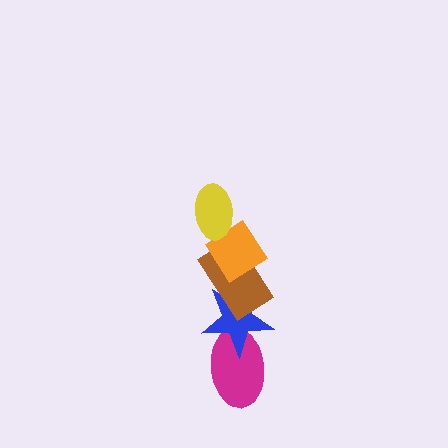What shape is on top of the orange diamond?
The yellow ellipse is on top of the orange diamond.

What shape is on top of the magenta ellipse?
The blue star is on top of the magenta ellipse.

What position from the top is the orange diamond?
The orange diamond is 2nd from the top.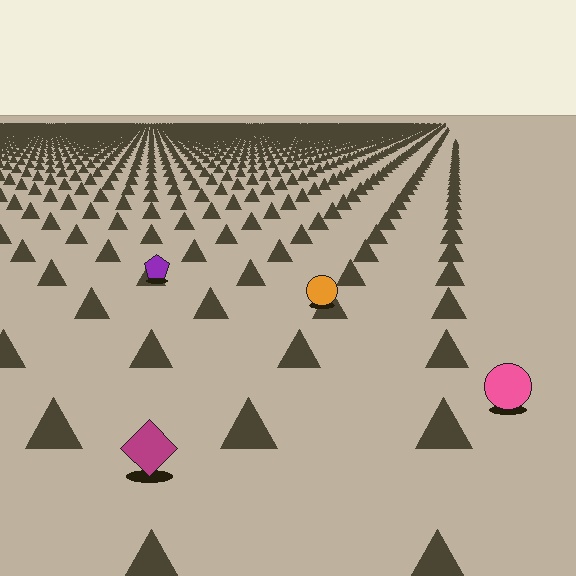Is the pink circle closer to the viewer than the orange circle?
Yes. The pink circle is closer — you can tell from the texture gradient: the ground texture is coarser near it.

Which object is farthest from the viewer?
The purple pentagon is farthest from the viewer. It appears smaller and the ground texture around it is denser.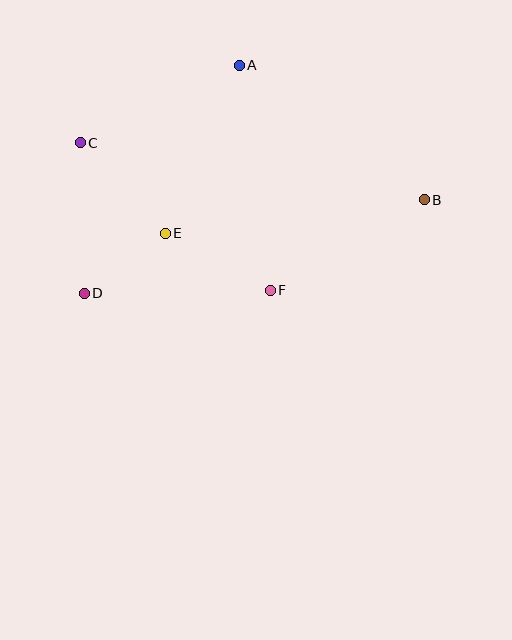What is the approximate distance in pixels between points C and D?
The distance between C and D is approximately 151 pixels.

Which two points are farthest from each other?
Points B and D are farthest from each other.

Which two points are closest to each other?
Points D and E are closest to each other.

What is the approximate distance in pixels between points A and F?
The distance between A and F is approximately 227 pixels.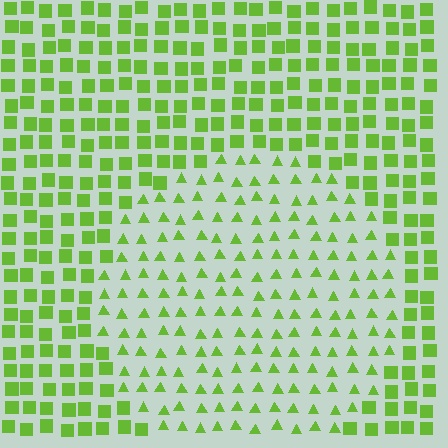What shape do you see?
I see a circle.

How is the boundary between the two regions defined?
The boundary is defined by a change in element shape: triangles inside vs. squares outside. All elements share the same color and spacing.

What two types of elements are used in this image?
The image uses triangles inside the circle region and squares outside it.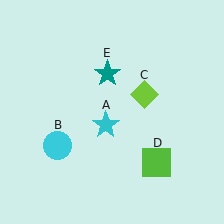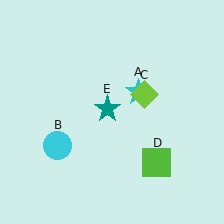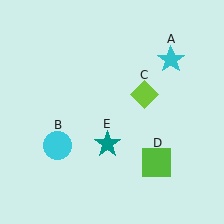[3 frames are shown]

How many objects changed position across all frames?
2 objects changed position: cyan star (object A), teal star (object E).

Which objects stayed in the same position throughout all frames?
Cyan circle (object B) and lime diamond (object C) and lime square (object D) remained stationary.